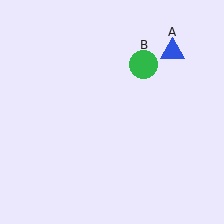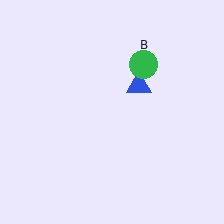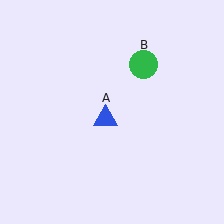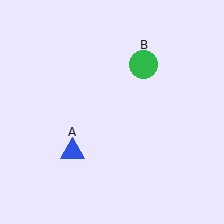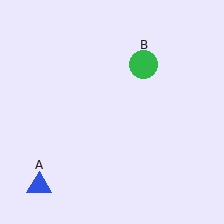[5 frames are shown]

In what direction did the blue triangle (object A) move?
The blue triangle (object A) moved down and to the left.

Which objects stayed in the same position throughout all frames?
Green circle (object B) remained stationary.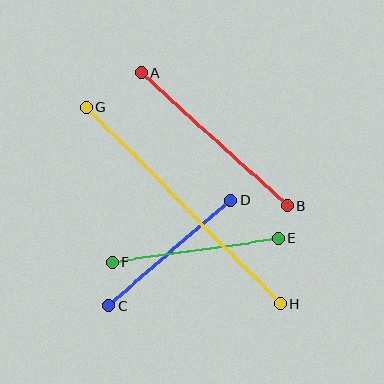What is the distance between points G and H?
The distance is approximately 276 pixels.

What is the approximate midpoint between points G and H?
The midpoint is at approximately (183, 206) pixels.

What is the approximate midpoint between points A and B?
The midpoint is at approximately (214, 140) pixels.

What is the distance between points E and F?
The distance is approximately 168 pixels.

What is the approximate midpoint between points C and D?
The midpoint is at approximately (170, 253) pixels.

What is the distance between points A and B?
The distance is approximately 198 pixels.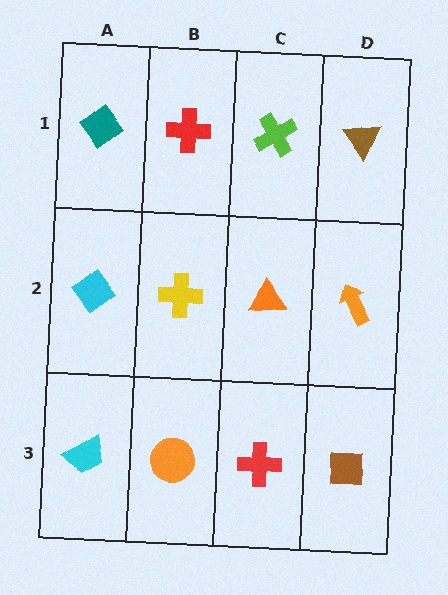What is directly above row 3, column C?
An orange triangle.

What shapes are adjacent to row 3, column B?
A yellow cross (row 2, column B), a cyan trapezoid (row 3, column A), a red cross (row 3, column C).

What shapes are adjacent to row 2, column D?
A brown triangle (row 1, column D), a brown square (row 3, column D), an orange triangle (row 2, column C).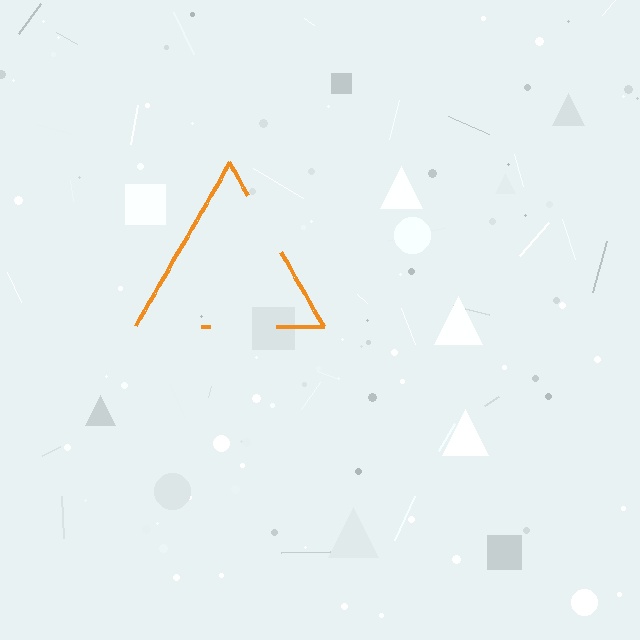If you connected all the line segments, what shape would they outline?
They would outline a triangle.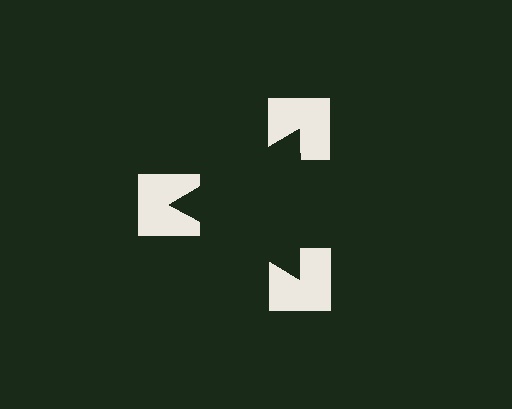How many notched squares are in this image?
There are 3 — one at each vertex of the illusory triangle.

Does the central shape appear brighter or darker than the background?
It typically appears slightly darker than the background, even though no actual brightness change is drawn.